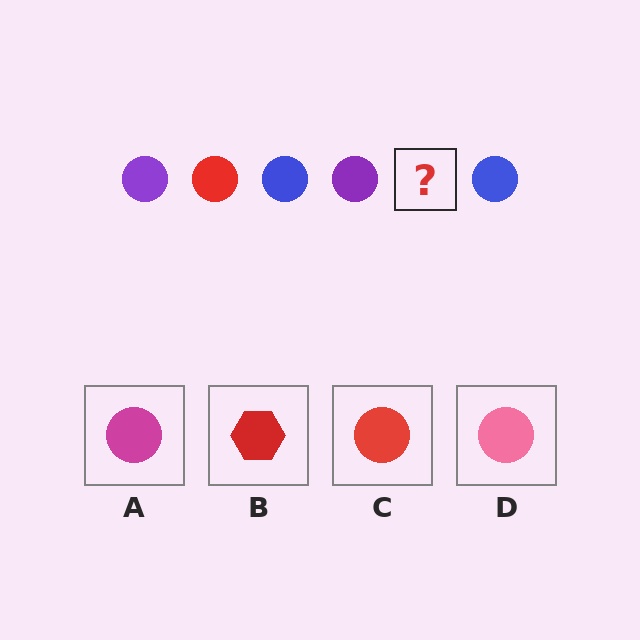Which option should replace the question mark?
Option C.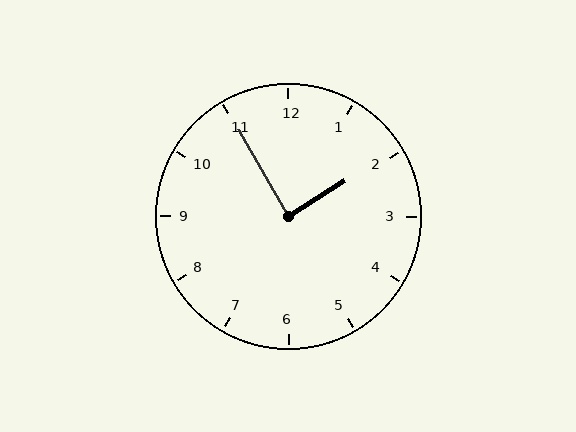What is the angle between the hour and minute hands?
Approximately 88 degrees.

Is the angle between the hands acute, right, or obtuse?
It is right.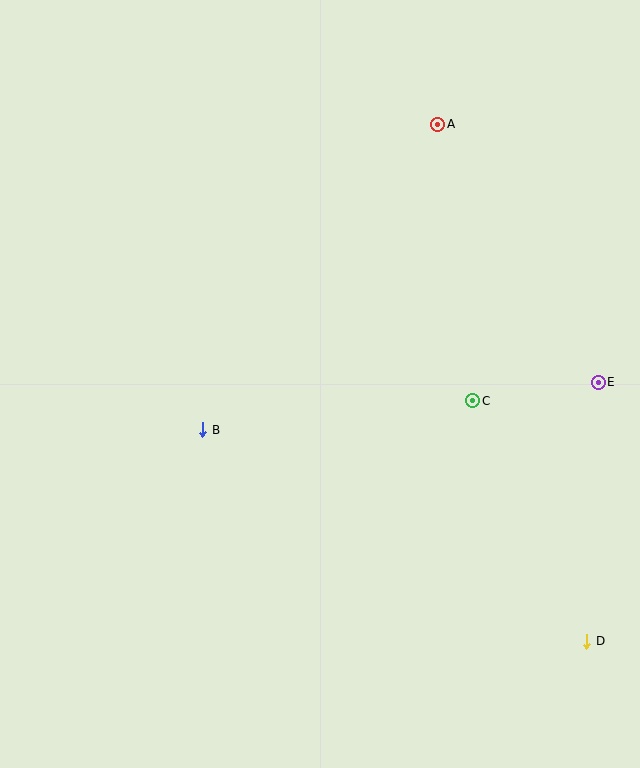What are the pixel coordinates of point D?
Point D is at (587, 641).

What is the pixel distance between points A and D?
The distance between A and D is 538 pixels.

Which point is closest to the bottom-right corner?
Point D is closest to the bottom-right corner.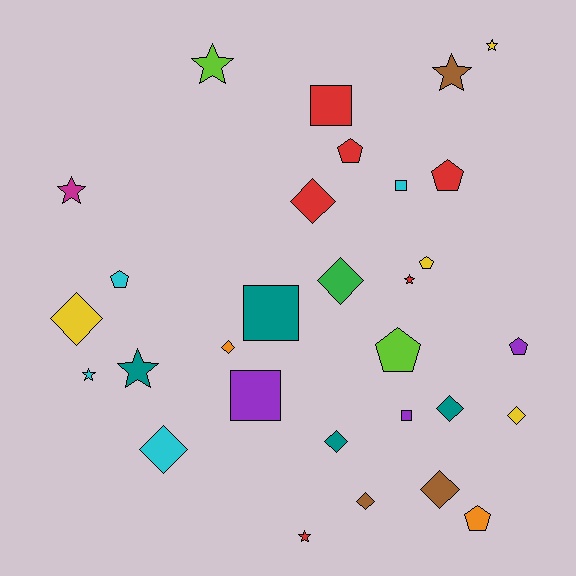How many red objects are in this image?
There are 6 red objects.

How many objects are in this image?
There are 30 objects.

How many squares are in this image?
There are 5 squares.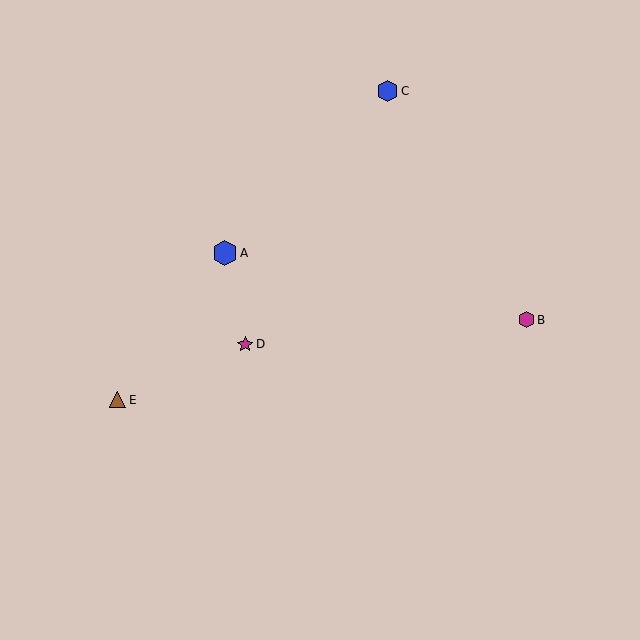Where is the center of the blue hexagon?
The center of the blue hexagon is at (225, 253).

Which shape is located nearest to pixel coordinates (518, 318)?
The magenta hexagon (labeled B) at (526, 320) is nearest to that location.